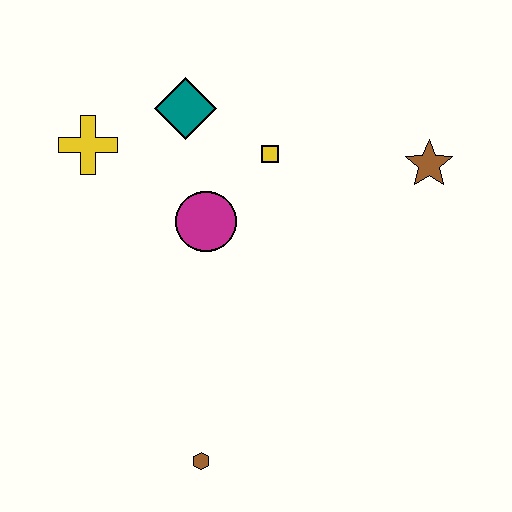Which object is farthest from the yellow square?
The brown hexagon is farthest from the yellow square.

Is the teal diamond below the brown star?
No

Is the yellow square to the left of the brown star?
Yes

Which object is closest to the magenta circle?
The yellow square is closest to the magenta circle.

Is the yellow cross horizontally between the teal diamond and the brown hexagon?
No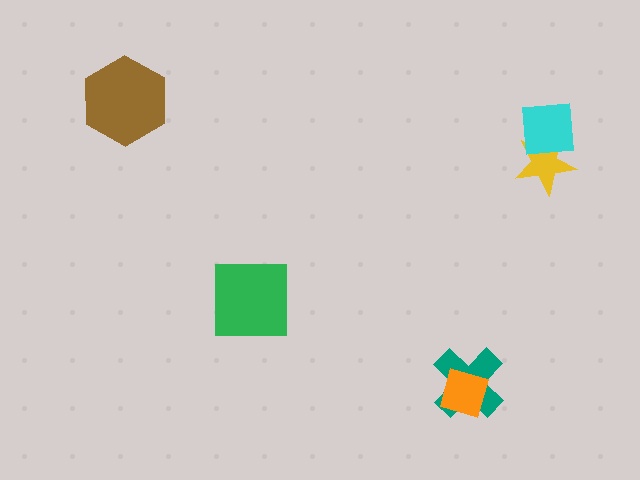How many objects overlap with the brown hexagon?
0 objects overlap with the brown hexagon.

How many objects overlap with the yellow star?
1 object overlaps with the yellow star.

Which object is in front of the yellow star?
The cyan square is in front of the yellow star.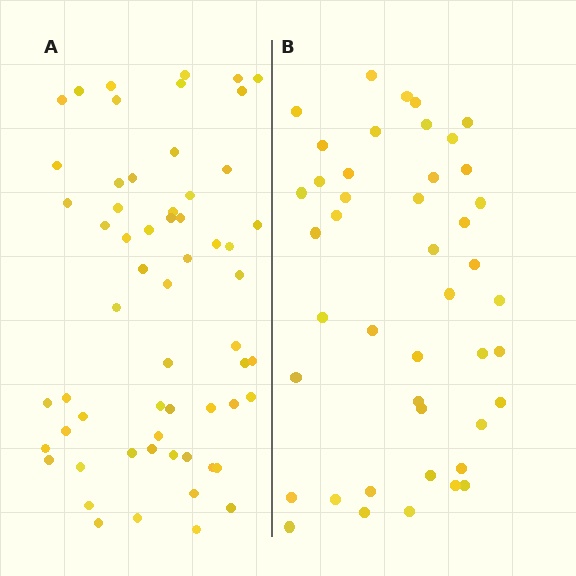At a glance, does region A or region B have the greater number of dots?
Region A (the left region) has more dots.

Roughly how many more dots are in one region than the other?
Region A has approximately 15 more dots than region B.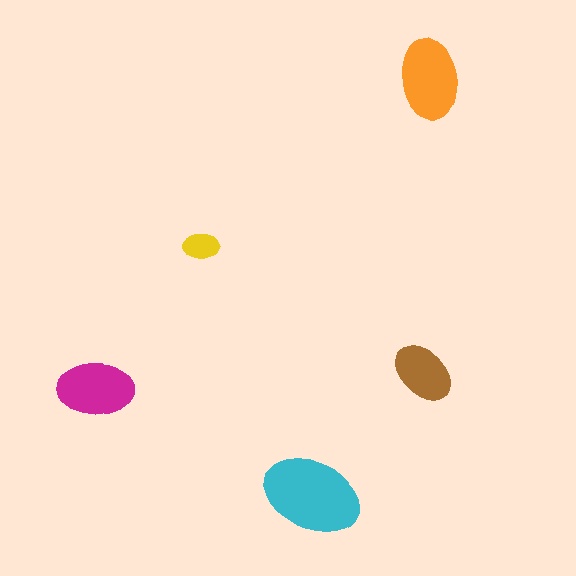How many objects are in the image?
There are 5 objects in the image.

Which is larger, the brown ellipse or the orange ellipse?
The orange one.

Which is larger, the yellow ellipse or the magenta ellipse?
The magenta one.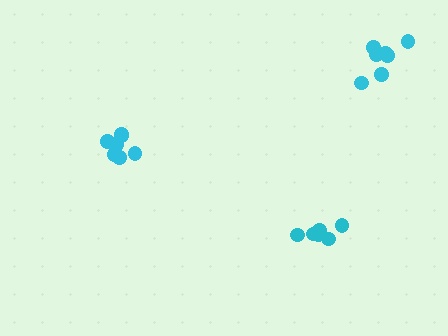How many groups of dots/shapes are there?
There are 3 groups.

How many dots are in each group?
Group 1: 6 dots, Group 2: 7 dots, Group 3: 7 dots (20 total).